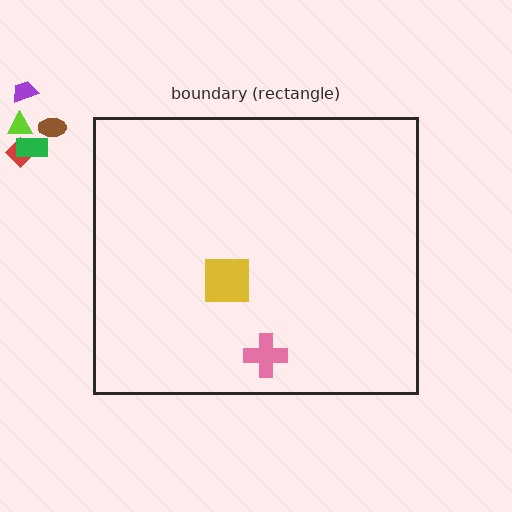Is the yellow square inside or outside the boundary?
Inside.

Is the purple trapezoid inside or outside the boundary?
Outside.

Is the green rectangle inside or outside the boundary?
Outside.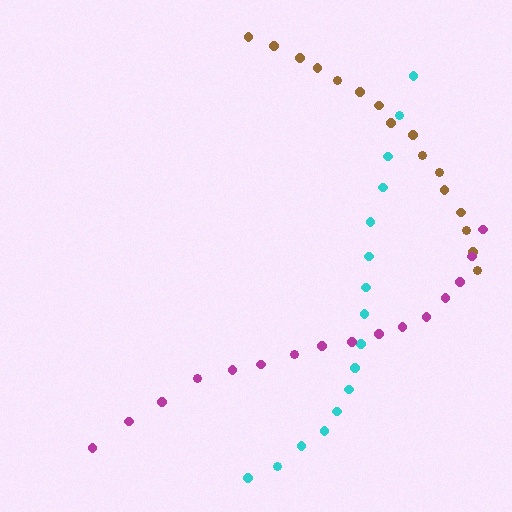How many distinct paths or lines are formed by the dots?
There are 3 distinct paths.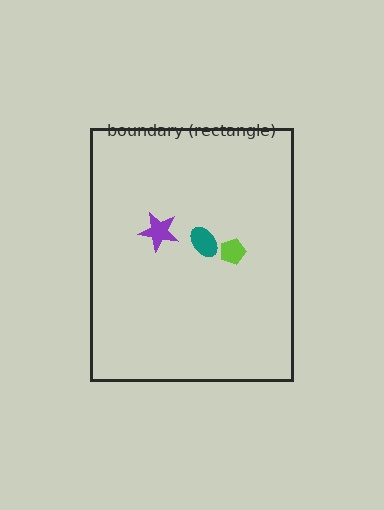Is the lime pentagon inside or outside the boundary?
Inside.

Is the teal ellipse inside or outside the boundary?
Inside.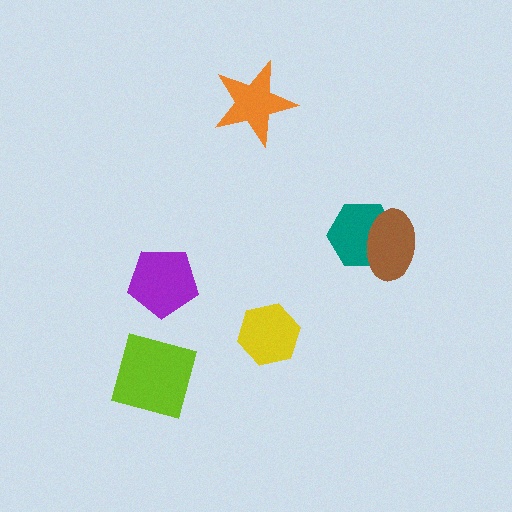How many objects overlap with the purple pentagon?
0 objects overlap with the purple pentagon.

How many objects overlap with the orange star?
0 objects overlap with the orange star.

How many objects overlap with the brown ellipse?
1 object overlaps with the brown ellipse.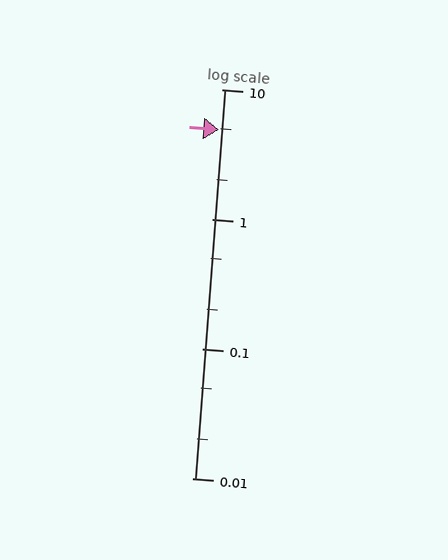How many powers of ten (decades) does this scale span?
The scale spans 3 decades, from 0.01 to 10.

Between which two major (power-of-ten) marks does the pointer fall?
The pointer is between 1 and 10.